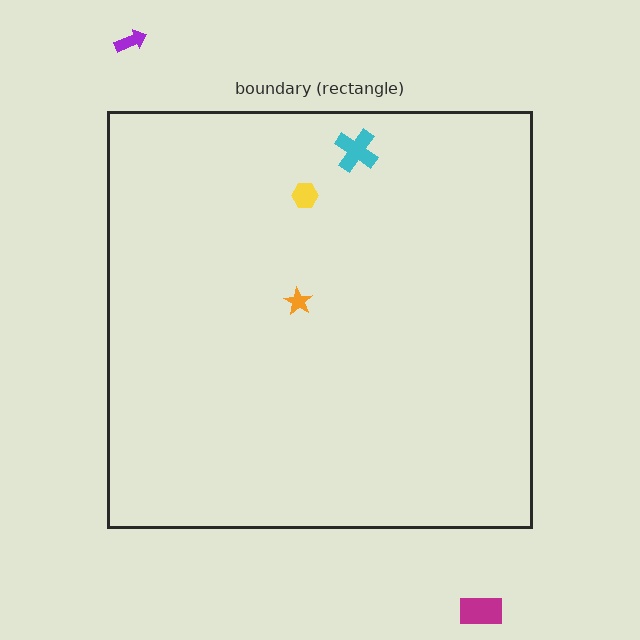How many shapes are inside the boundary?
3 inside, 2 outside.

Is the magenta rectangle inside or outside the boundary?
Outside.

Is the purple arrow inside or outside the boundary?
Outside.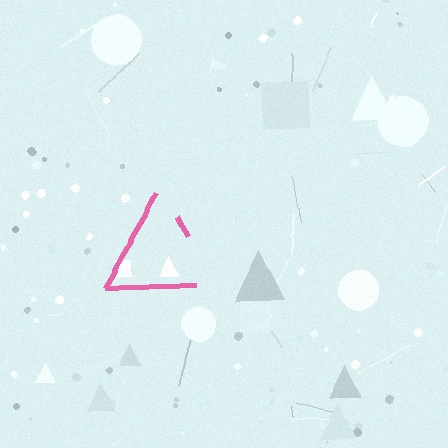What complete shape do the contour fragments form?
The contour fragments form a triangle.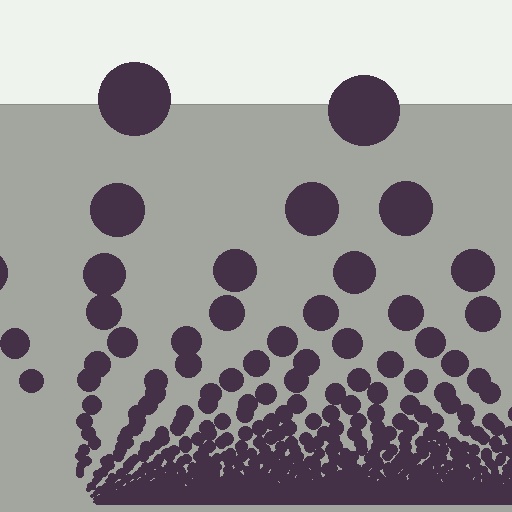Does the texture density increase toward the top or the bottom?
Density increases toward the bottom.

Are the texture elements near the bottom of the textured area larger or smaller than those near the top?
Smaller. The gradient is inverted — elements near the bottom are smaller and denser.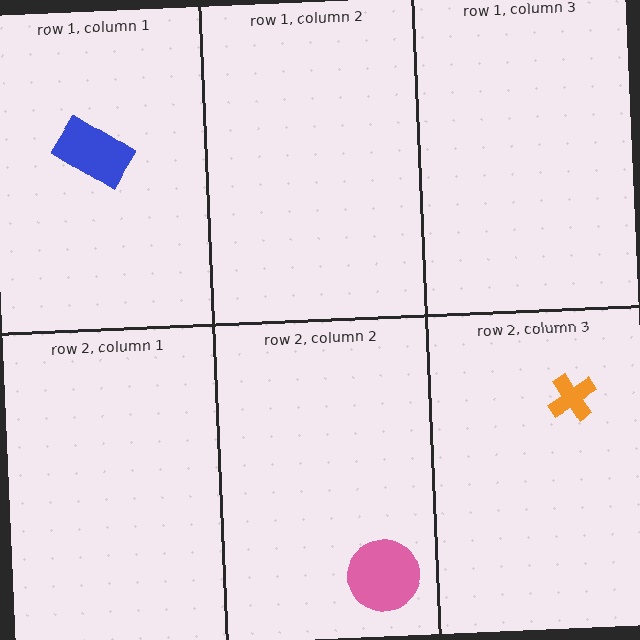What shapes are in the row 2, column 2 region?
The pink circle.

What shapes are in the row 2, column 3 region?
The orange cross.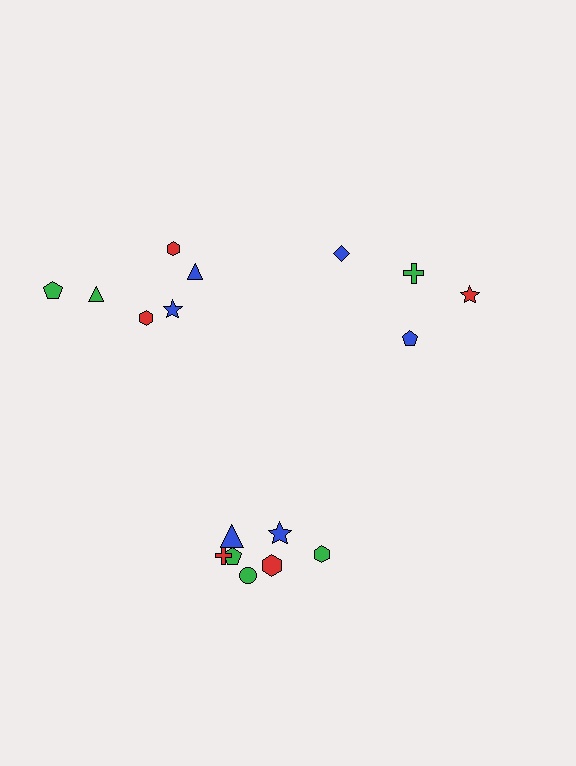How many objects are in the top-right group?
There are 4 objects.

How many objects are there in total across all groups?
There are 17 objects.